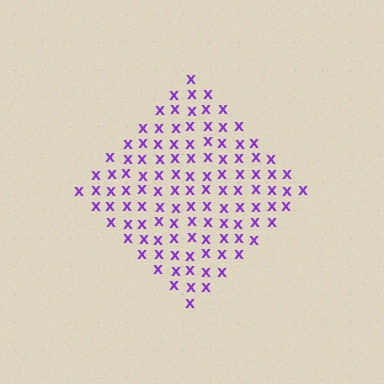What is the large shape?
The large shape is a diamond.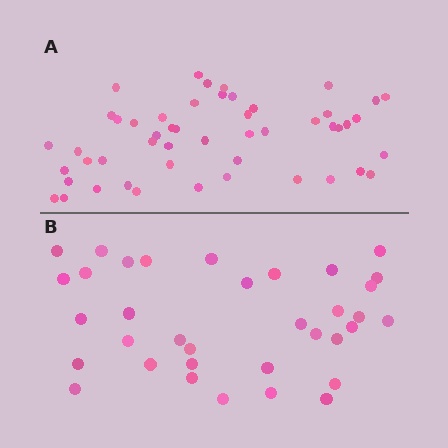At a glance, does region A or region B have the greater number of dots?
Region A (the top region) has more dots.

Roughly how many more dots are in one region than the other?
Region A has approximately 15 more dots than region B.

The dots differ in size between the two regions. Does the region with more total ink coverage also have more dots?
No. Region B has more total ink coverage because its dots are larger, but region A actually contains more individual dots. Total area can be misleading — the number of items is what matters here.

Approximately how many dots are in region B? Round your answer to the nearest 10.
About 40 dots. (The exact count is 35, which rounds to 40.)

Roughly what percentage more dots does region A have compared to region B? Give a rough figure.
About 45% more.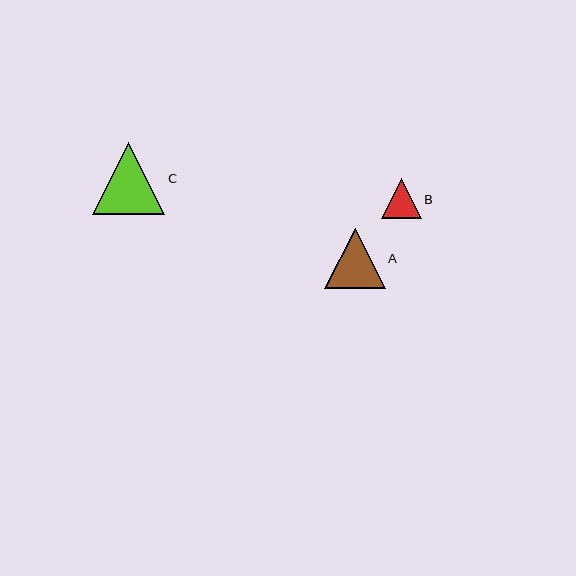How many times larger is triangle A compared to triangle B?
Triangle A is approximately 1.5 times the size of triangle B.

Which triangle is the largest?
Triangle C is the largest with a size of approximately 72 pixels.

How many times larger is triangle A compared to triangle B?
Triangle A is approximately 1.5 times the size of triangle B.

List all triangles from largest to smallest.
From largest to smallest: C, A, B.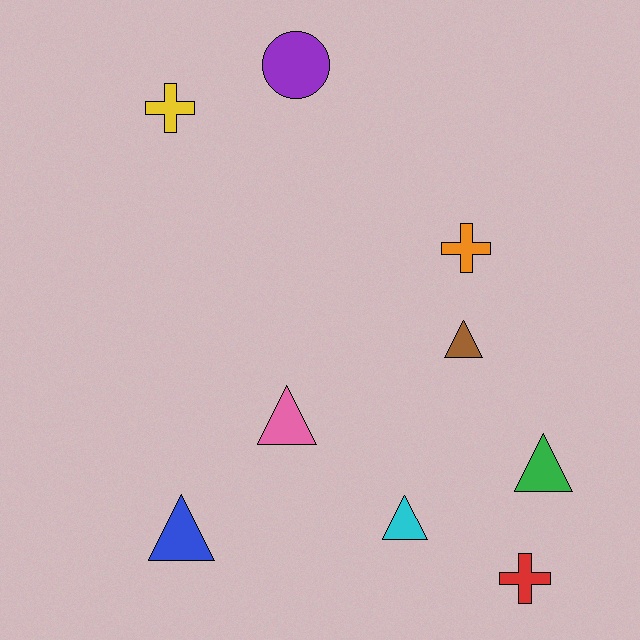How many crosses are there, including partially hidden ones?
There are 3 crosses.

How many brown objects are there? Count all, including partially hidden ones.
There is 1 brown object.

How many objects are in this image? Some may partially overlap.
There are 9 objects.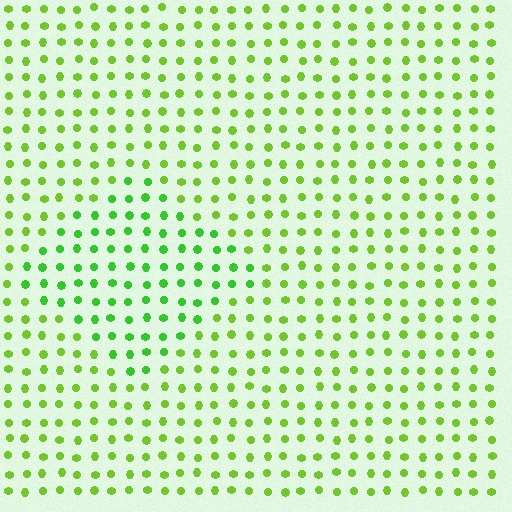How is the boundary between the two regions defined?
The boundary is defined purely by a slight shift in hue (about 24 degrees). Spacing, size, and orientation are identical on both sides.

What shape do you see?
I see a diamond.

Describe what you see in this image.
The image is filled with small lime elements in a uniform arrangement. A diamond-shaped region is visible where the elements are tinted to a slightly different hue, forming a subtle color boundary.